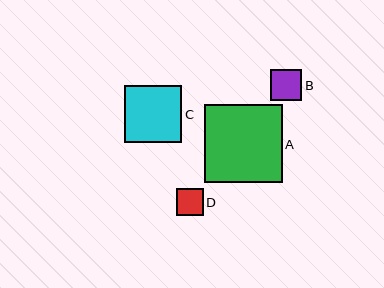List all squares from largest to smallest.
From largest to smallest: A, C, B, D.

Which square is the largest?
Square A is the largest with a size of approximately 78 pixels.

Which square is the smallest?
Square D is the smallest with a size of approximately 26 pixels.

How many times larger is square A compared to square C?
Square A is approximately 1.4 times the size of square C.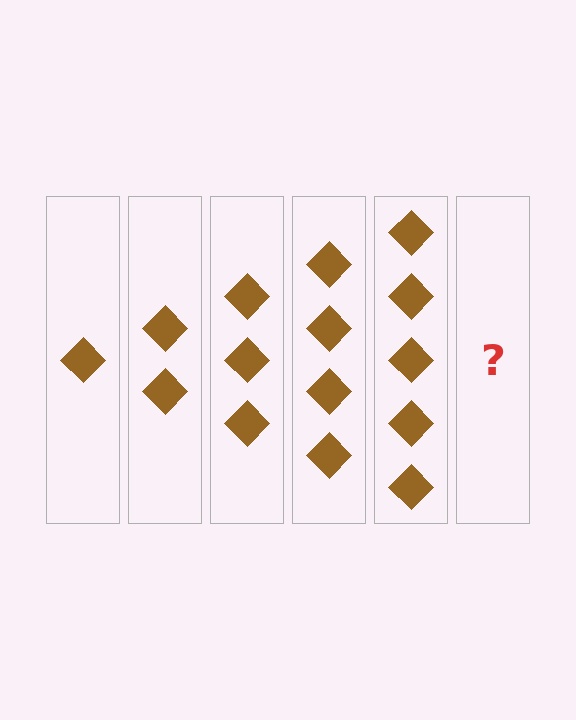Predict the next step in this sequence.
The next step is 6 diamonds.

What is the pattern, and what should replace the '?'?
The pattern is that each step adds one more diamond. The '?' should be 6 diamonds.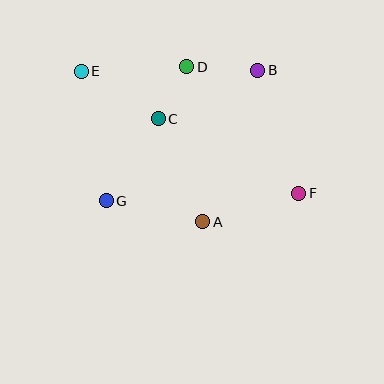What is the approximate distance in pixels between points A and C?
The distance between A and C is approximately 112 pixels.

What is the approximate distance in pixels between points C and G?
The distance between C and G is approximately 97 pixels.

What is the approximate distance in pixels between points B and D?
The distance between B and D is approximately 71 pixels.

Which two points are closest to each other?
Points C and D are closest to each other.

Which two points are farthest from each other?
Points E and F are farthest from each other.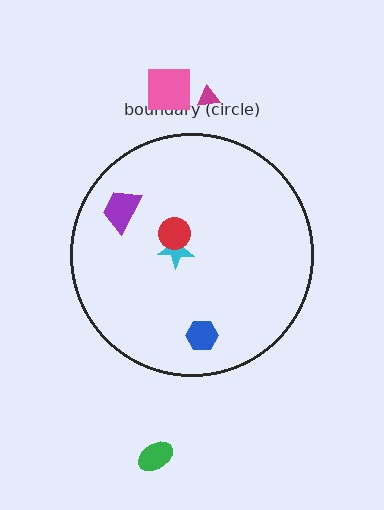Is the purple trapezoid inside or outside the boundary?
Inside.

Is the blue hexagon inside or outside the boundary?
Inside.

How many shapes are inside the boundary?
4 inside, 3 outside.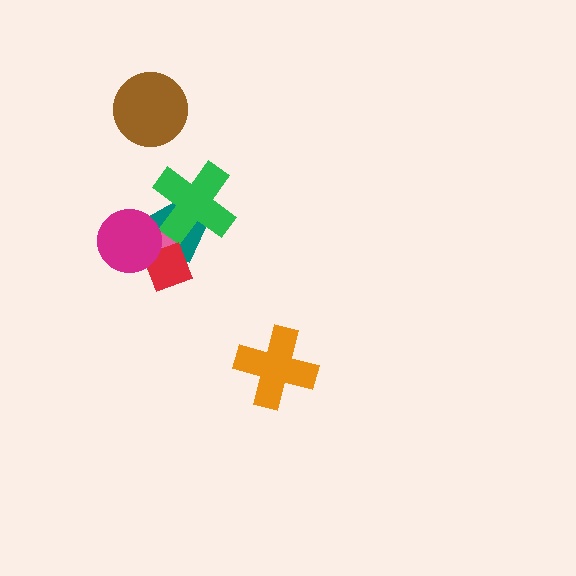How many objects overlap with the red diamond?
3 objects overlap with the red diamond.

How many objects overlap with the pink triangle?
4 objects overlap with the pink triangle.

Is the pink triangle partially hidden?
Yes, it is partially covered by another shape.